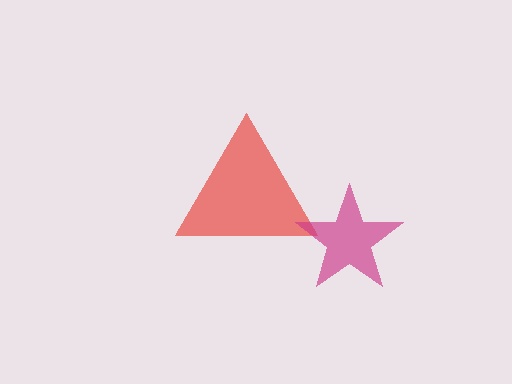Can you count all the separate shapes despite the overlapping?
Yes, there are 2 separate shapes.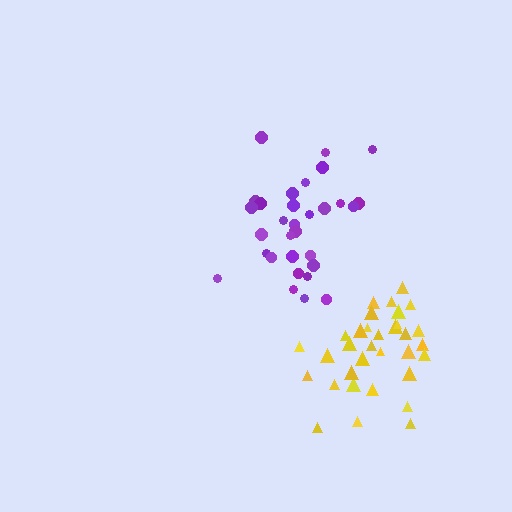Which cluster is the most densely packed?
Yellow.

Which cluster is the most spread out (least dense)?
Purple.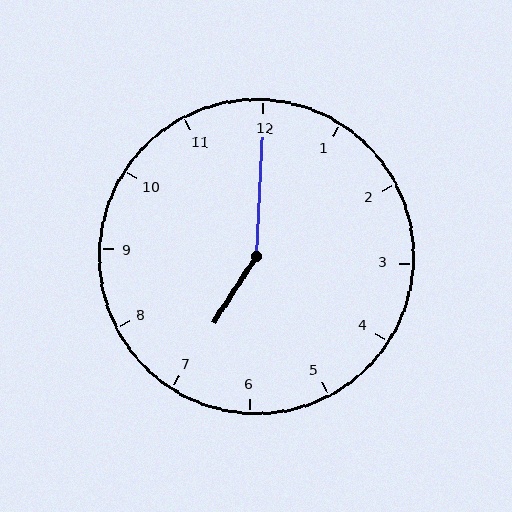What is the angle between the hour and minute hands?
Approximately 150 degrees.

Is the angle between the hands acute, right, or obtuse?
It is obtuse.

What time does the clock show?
7:00.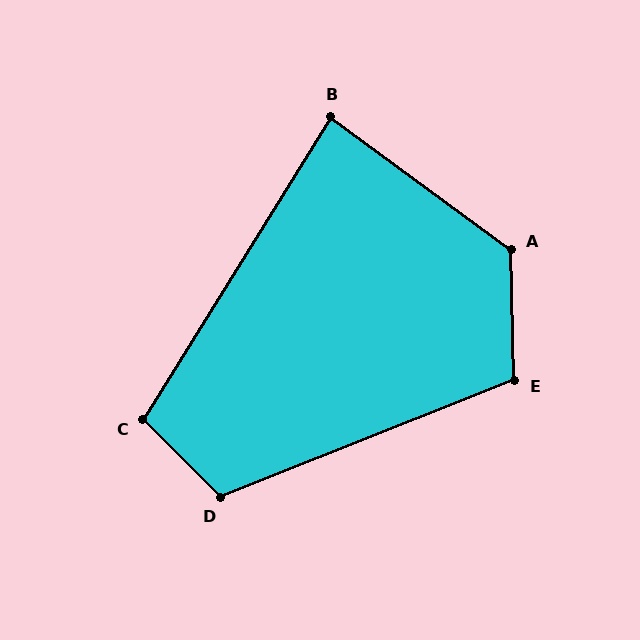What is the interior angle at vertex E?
Approximately 110 degrees (obtuse).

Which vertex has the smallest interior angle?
B, at approximately 86 degrees.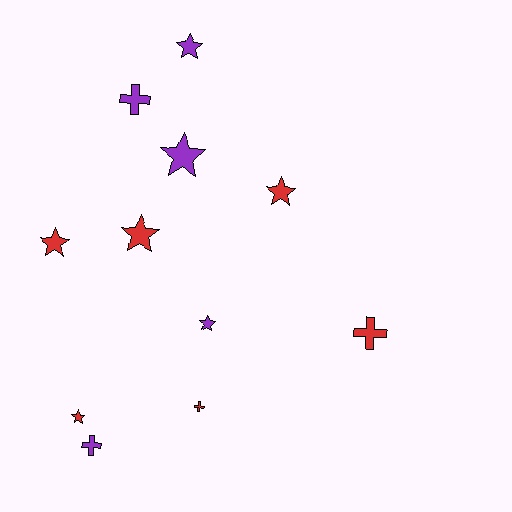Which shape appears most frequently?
Star, with 7 objects.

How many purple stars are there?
There are 3 purple stars.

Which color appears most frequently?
Red, with 6 objects.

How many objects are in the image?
There are 11 objects.